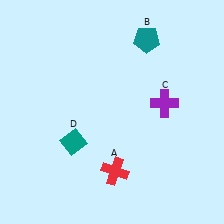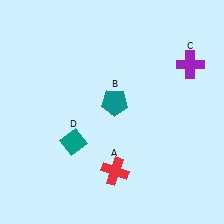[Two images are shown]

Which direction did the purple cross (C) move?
The purple cross (C) moved up.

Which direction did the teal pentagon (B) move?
The teal pentagon (B) moved down.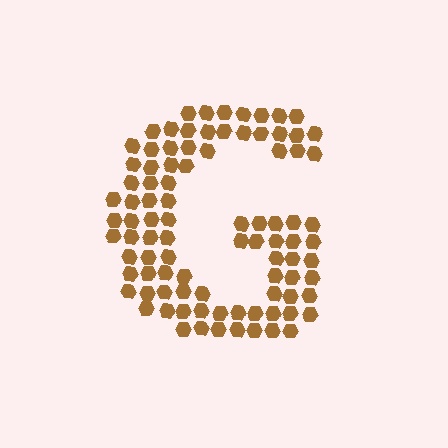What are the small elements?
The small elements are hexagons.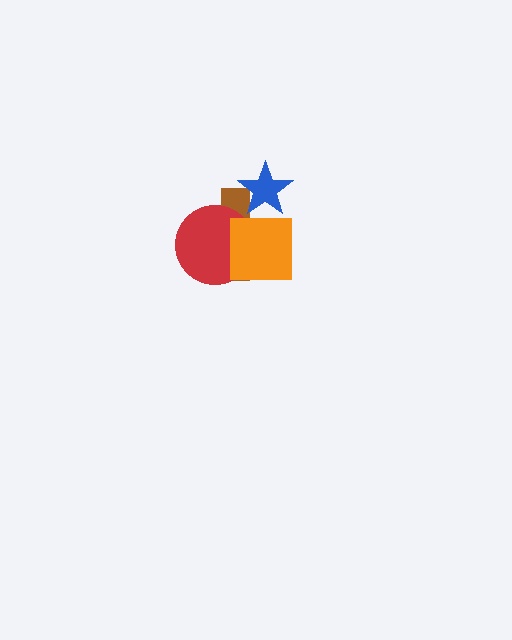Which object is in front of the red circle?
The orange square is in front of the red circle.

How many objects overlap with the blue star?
1 object overlaps with the blue star.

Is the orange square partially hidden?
No, no other shape covers it.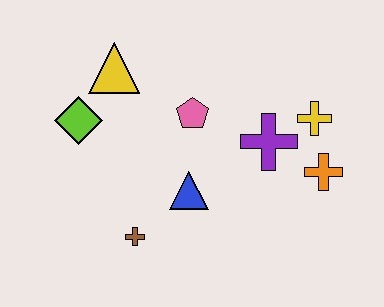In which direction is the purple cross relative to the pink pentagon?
The purple cross is to the right of the pink pentagon.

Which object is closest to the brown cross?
The blue triangle is closest to the brown cross.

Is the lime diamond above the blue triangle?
Yes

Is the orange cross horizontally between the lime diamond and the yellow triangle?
No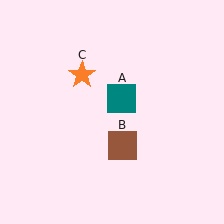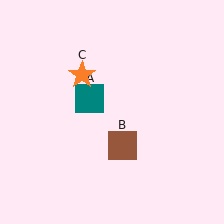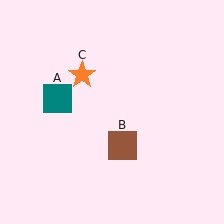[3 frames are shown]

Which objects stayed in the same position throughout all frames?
Brown square (object B) and orange star (object C) remained stationary.